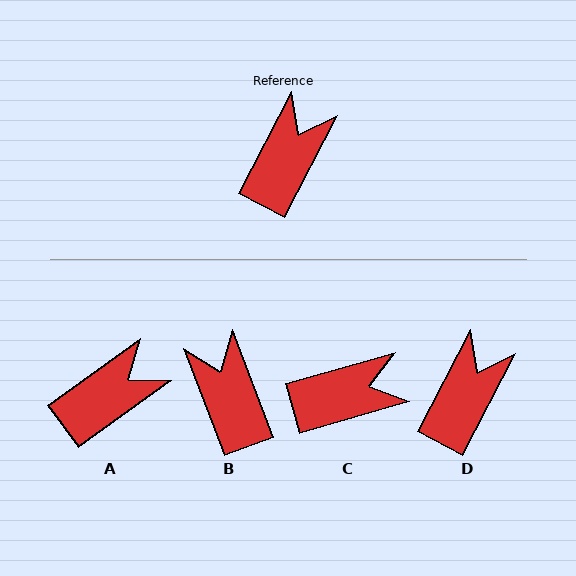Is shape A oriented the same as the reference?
No, it is off by about 27 degrees.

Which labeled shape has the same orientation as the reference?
D.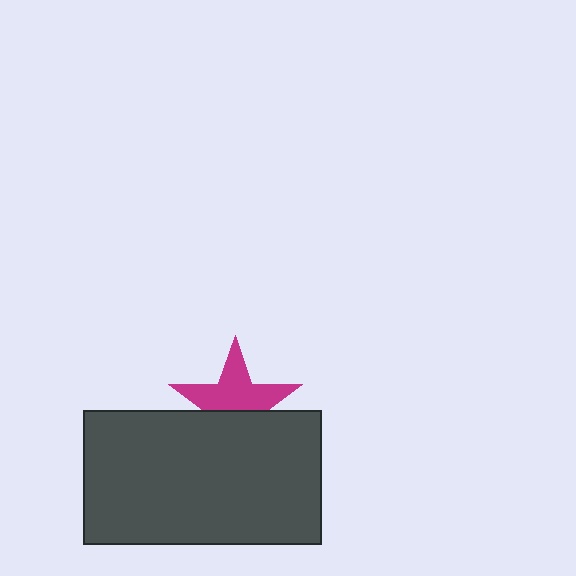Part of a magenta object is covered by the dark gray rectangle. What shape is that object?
It is a star.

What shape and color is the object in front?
The object in front is a dark gray rectangle.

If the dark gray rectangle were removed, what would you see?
You would see the complete magenta star.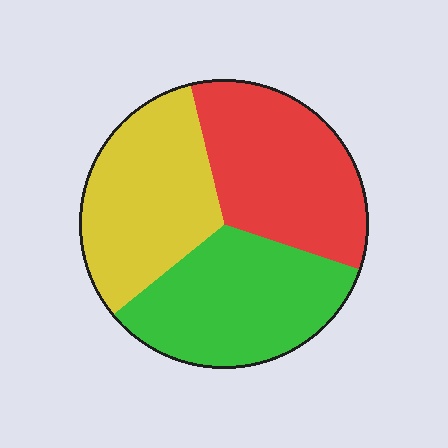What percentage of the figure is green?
Green takes up about one third (1/3) of the figure.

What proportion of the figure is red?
Red takes up between a third and a half of the figure.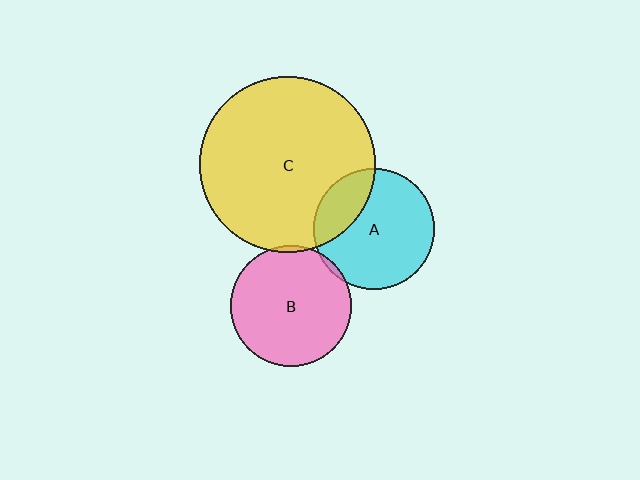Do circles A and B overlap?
Yes.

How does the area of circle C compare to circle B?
Approximately 2.1 times.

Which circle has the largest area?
Circle C (yellow).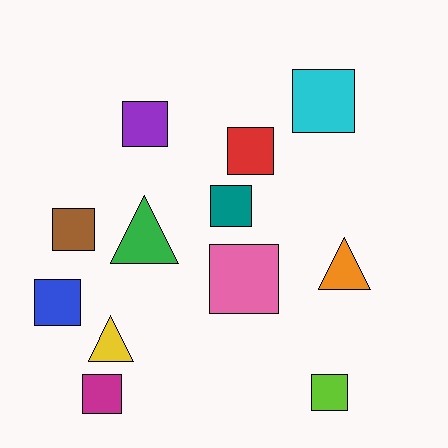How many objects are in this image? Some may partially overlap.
There are 12 objects.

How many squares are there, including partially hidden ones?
There are 9 squares.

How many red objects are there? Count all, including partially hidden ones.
There is 1 red object.